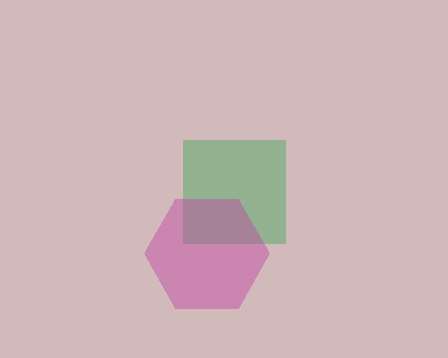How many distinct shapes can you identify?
There are 2 distinct shapes: a green square, a magenta hexagon.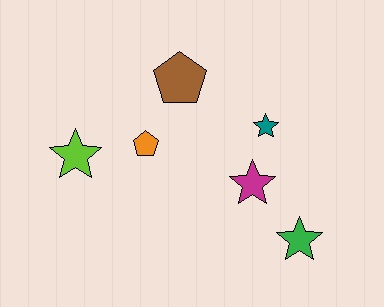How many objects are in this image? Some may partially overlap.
There are 6 objects.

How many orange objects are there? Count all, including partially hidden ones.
There is 1 orange object.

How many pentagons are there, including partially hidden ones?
There are 2 pentagons.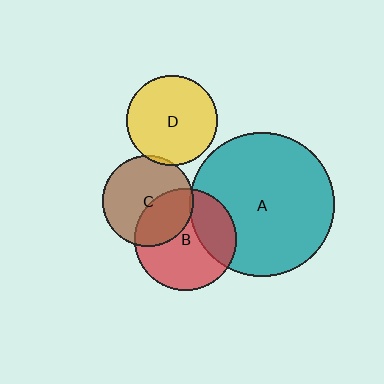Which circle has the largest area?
Circle A (teal).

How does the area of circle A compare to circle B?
Approximately 2.0 times.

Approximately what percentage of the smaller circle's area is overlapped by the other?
Approximately 5%.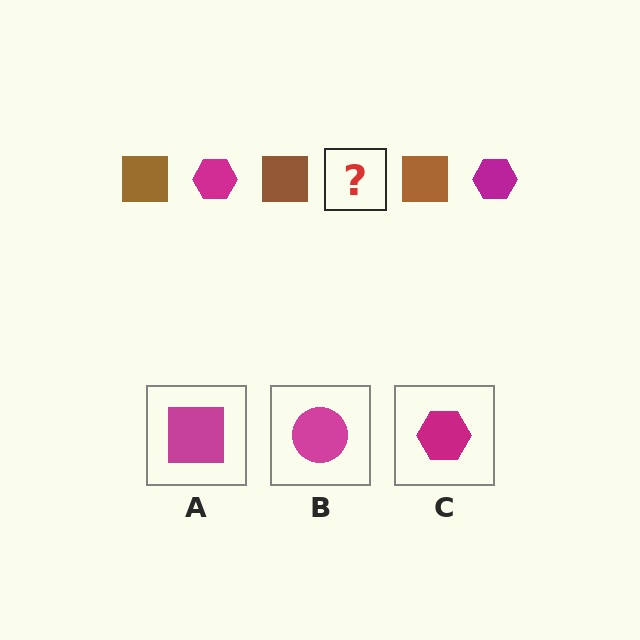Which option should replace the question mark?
Option C.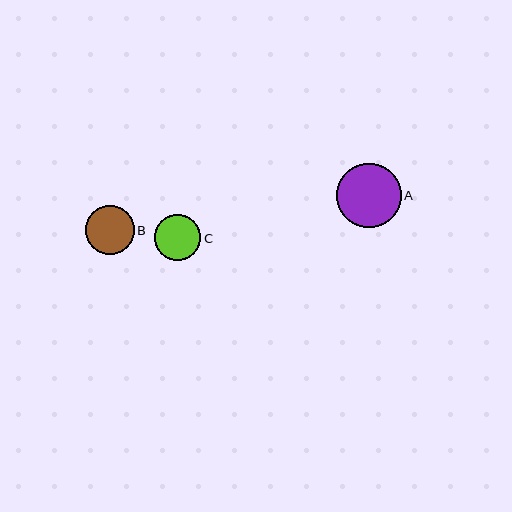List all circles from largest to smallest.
From largest to smallest: A, B, C.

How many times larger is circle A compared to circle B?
Circle A is approximately 1.3 times the size of circle B.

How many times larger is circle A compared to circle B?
Circle A is approximately 1.3 times the size of circle B.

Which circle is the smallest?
Circle C is the smallest with a size of approximately 46 pixels.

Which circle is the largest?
Circle A is the largest with a size of approximately 65 pixels.